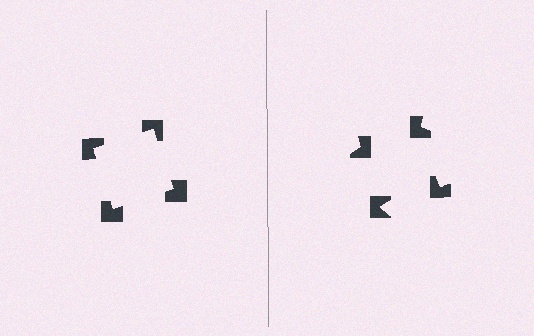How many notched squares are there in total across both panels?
8 — 4 on each side.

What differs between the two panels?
The notched squares are positioned identically on both sides; only the wedge orientations differ. On the left they align to a square; on the right they are misaligned.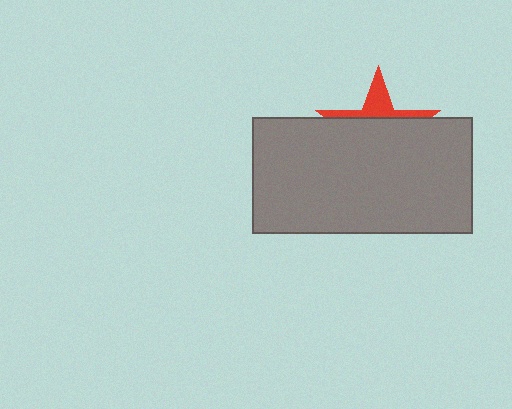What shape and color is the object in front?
The object in front is a gray rectangle.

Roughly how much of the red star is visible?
A small part of it is visible (roughly 32%).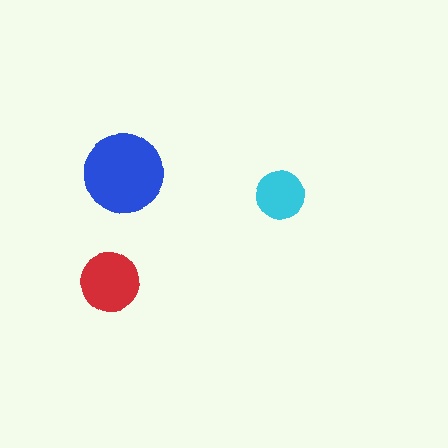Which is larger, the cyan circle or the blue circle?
The blue one.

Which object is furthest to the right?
The cyan circle is rightmost.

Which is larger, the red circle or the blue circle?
The blue one.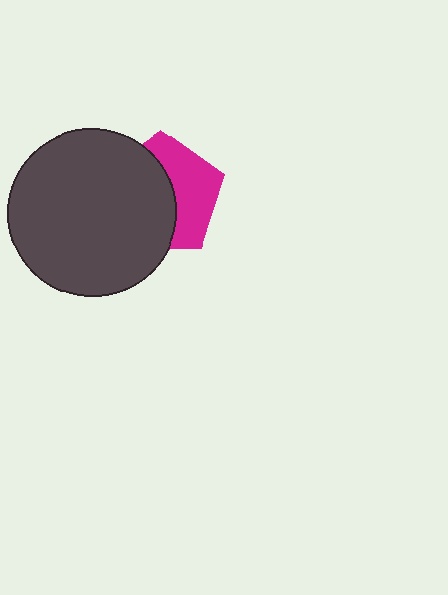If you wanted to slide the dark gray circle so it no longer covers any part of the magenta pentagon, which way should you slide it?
Slide it left — that is the most direct way to separate the two shapes.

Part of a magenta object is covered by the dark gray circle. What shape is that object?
It is a pentagon.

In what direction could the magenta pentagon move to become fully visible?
The magenta pentagon could move right. That would shift it out from behind the dark gray circle entirely.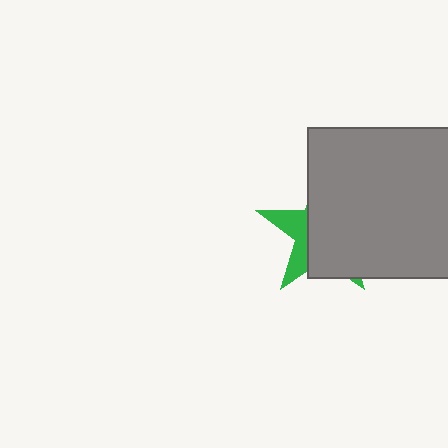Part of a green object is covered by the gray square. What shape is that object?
It is a star.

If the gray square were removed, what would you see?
You would see the complete green star.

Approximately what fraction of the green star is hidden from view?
Roughly 70% of the green star is hidden behind the gray square.